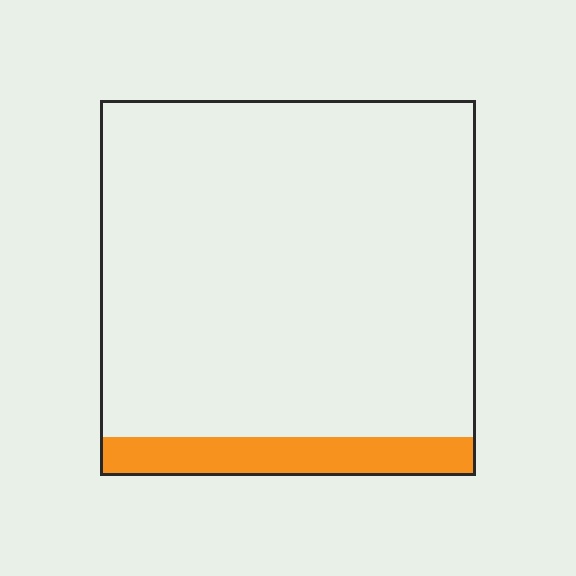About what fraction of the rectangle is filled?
About one tenth (1/10).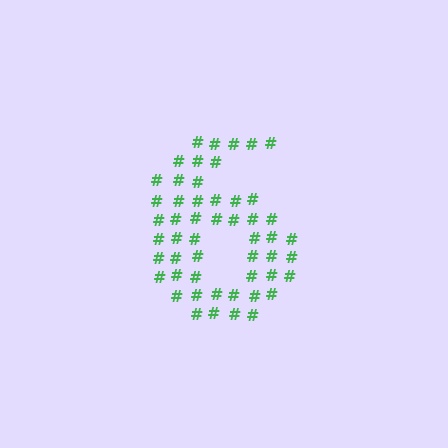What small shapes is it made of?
It is made of small hash symbols.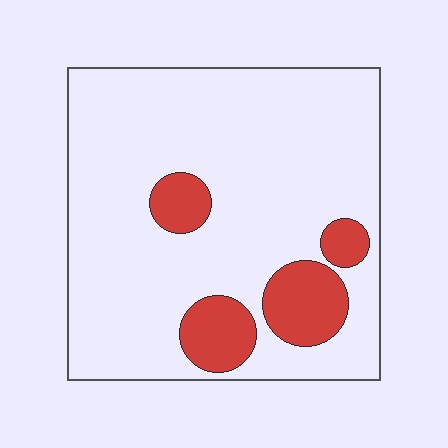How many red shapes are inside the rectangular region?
4.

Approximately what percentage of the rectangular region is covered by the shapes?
Approximately 15%.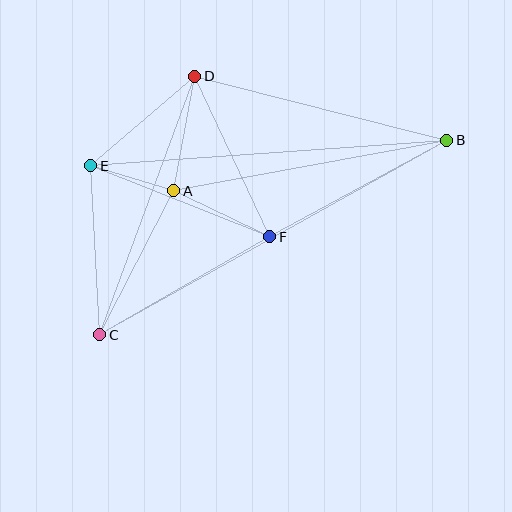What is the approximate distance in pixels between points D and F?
The distance between D and F is approximately 177 pixels.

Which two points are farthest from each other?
Points B and C are farthest from each other.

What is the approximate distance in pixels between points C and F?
The distance between C and F is approximately 196 pixels.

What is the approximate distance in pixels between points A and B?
The distance between A and B is approximately 278 pixels.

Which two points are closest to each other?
Points A and E are closest to each other.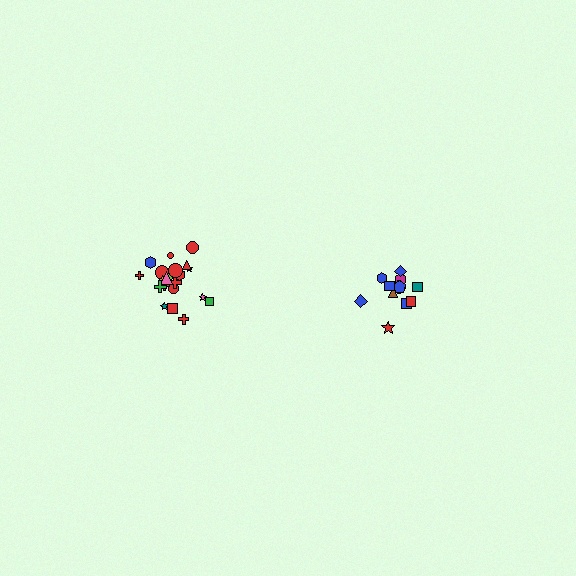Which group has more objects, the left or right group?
The left group.